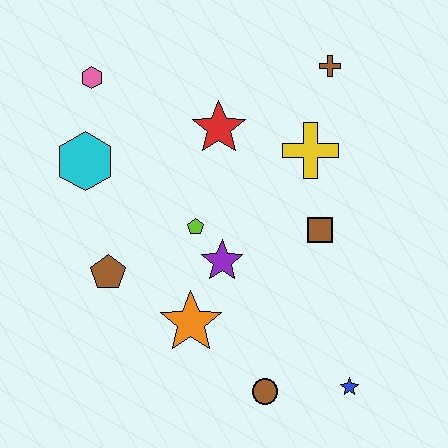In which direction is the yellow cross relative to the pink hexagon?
The yellow cross is to the right of the pink hexagon.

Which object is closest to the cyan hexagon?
The pink hexagon is closest to the cyan hexagon.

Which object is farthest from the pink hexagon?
The blue star is farthest from the pink hexagon.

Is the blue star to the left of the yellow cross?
No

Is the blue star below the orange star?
Yes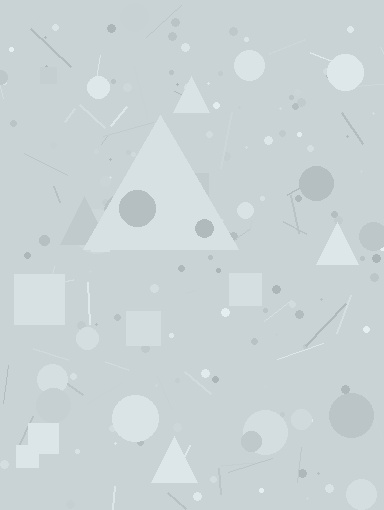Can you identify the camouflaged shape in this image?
The camouflaged shape is a triangle.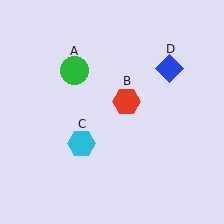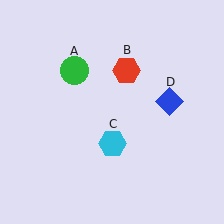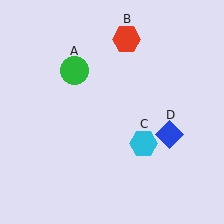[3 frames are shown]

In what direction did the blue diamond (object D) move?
The blue diamond (object D) moved down.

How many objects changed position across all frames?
3 objects changed position: red hexagon (object B), cyan hexagon (object C), blue diamond (object D).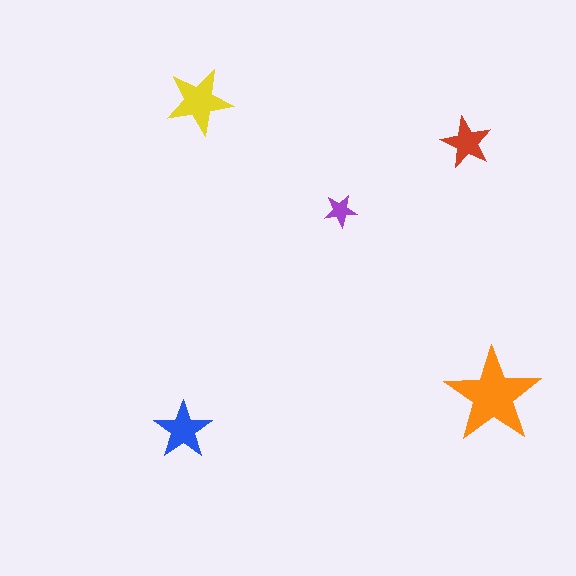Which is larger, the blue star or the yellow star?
The yellow one.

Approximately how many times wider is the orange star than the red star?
About 2 times wider.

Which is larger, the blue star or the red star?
The blue one.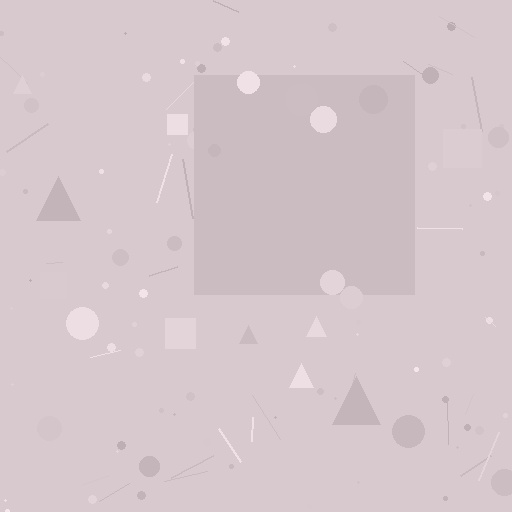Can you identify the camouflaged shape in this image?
The camouflaged shape is a square.